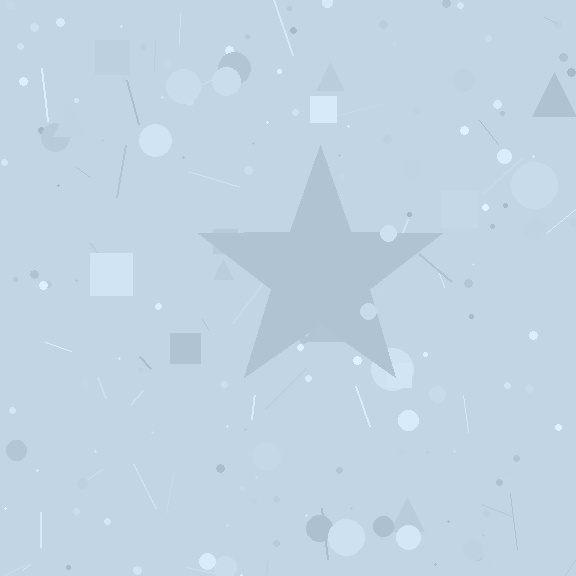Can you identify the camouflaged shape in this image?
The camouflaged shape is a star.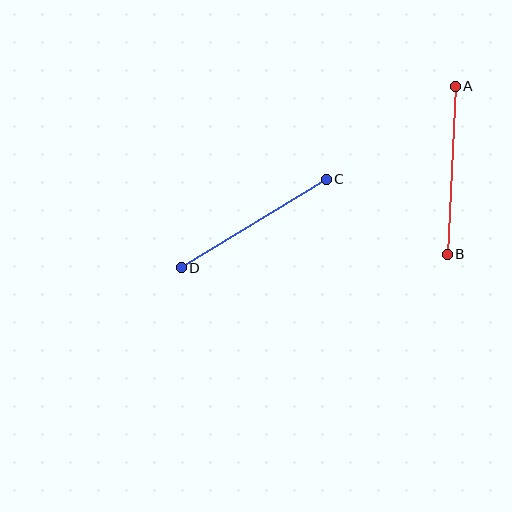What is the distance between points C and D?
The distance is approximately 170 pixels.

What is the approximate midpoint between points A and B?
The midpoint is at approximately (451, 170) pixels.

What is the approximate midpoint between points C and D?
The midpoint is at approximately (254, 224) pixels.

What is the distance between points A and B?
The distance is approximately 168 pixels.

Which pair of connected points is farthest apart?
Points C and D are farthest apart.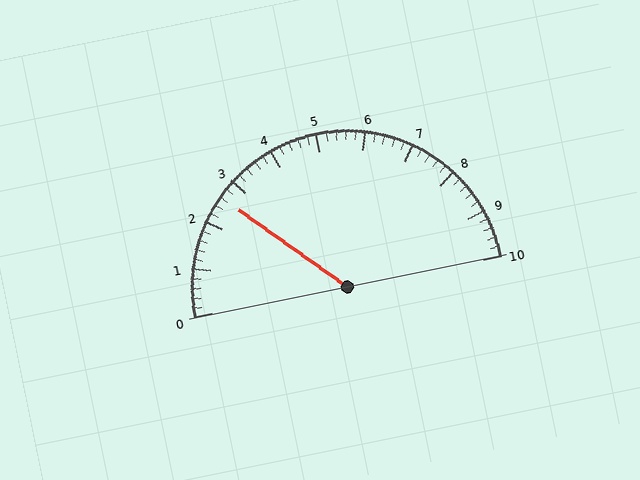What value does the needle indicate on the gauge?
The needle indicates approximately 2.6.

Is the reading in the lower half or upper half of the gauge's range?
The reading is in the lower half of the range (0 to 10).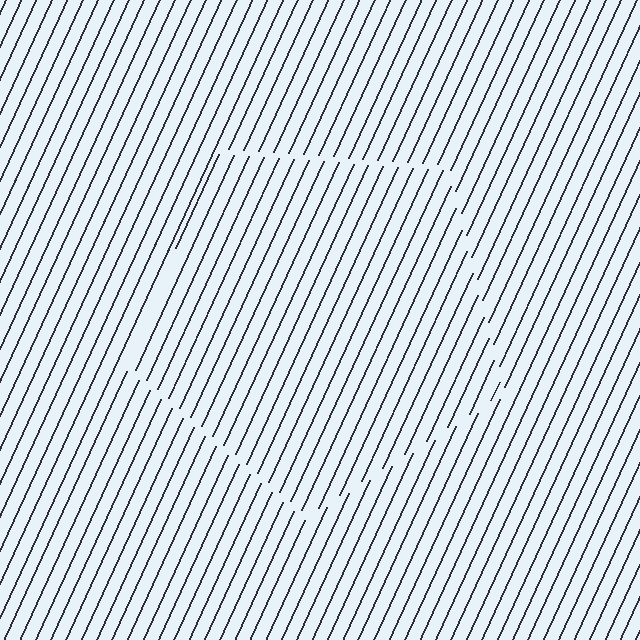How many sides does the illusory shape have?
5 sides — the line-ends trace a pentagon.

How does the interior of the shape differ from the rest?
The interior of the shape contains the same grating, shifted by half a period — the contour is defined by the phase discontinuity where line-ends from the inner and outer gratings abut.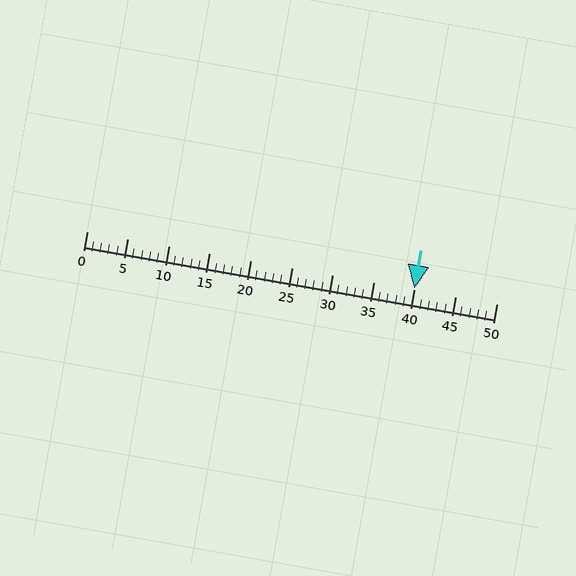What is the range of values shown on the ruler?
The ruler shows values from 0 to 50.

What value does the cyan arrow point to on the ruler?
The cyan arrow points to approximately 40.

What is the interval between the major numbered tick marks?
The major tick marks are spaced 5 units apart.